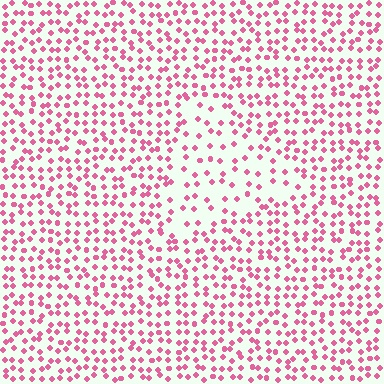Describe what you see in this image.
The image contains small pink elements arranged at two different densities. A triangle-shaped region is visible where the elements are less densely packed than the surrounding area.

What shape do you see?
I see a triangle.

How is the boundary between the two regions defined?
The boundary is defined by a change in element density (approximately 1.9x ratio). All elements are the same color, size, and shape.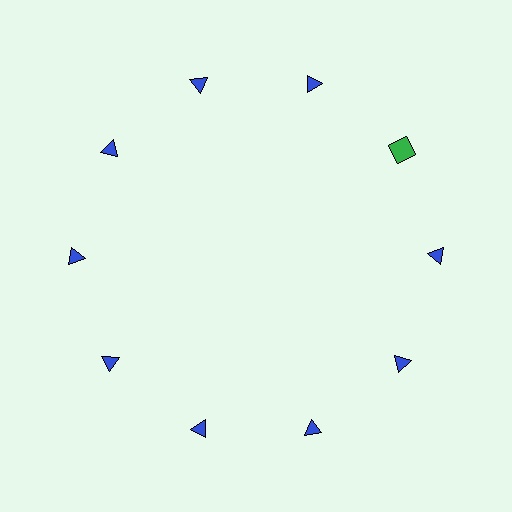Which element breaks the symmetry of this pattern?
The green square at roughly the 2 o'clock position breaks the symmetry. All other shapes are blue triangles.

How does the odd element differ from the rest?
It differs in both color (green instead of blue) and shape (square instead of triangle).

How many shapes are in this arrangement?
There are 10 shapes arranged in a ring pattern.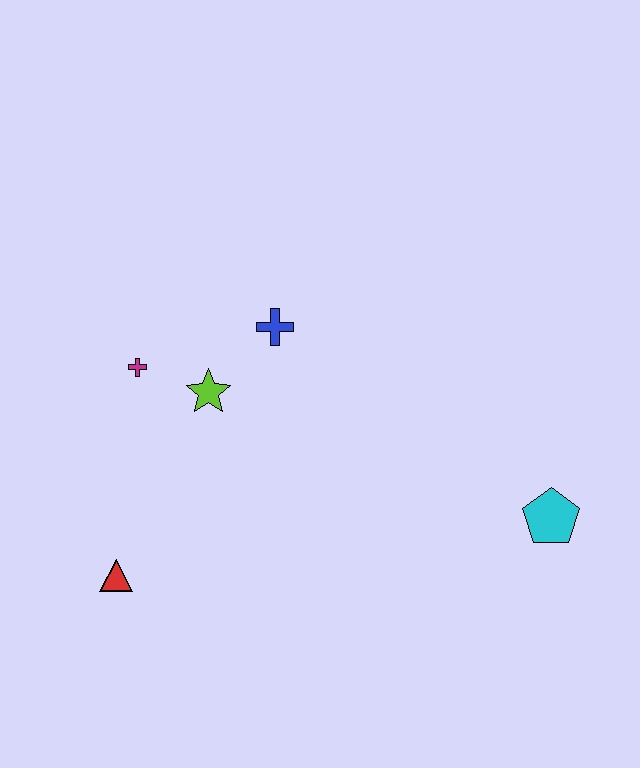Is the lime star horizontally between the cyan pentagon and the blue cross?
No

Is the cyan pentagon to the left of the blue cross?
No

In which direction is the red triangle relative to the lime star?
The red triangle is below the lime star.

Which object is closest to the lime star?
The magenta cross is closest to the lime star.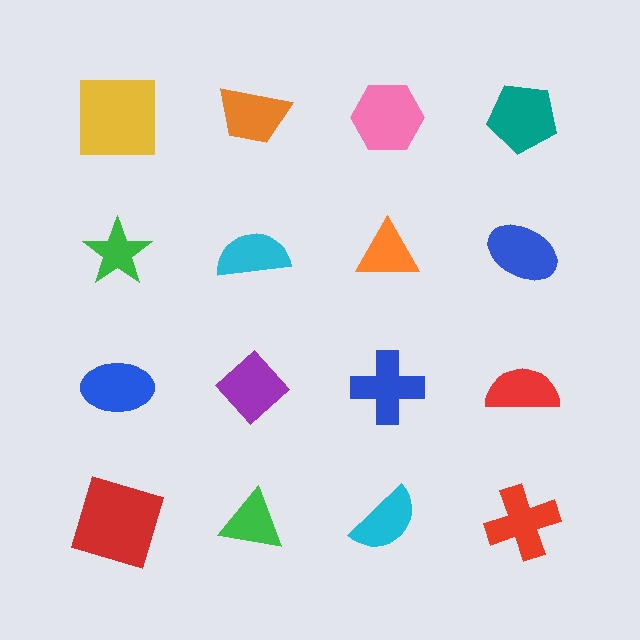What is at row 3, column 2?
A purple diamond.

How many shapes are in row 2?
4 shapes.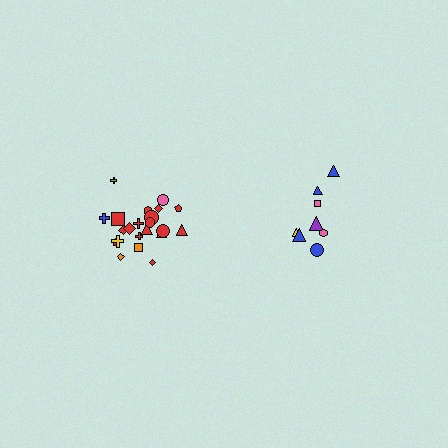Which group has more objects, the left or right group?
The left group.